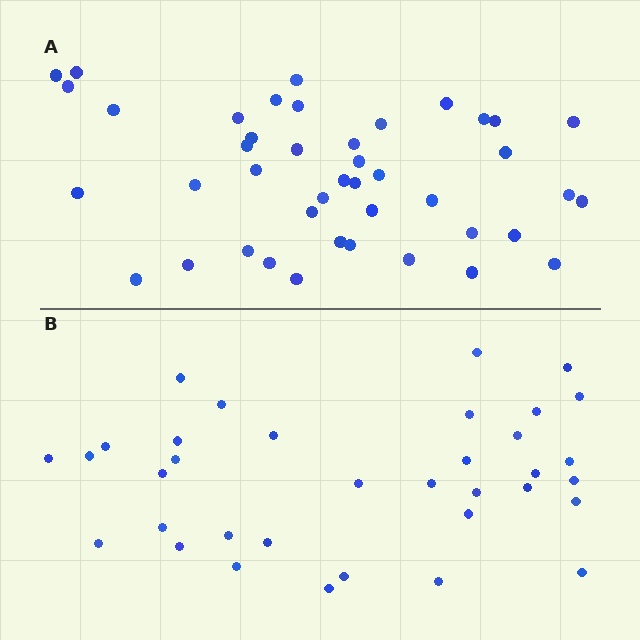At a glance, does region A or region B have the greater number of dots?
Region A (the top region) has more dots.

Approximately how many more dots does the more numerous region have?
Region A has roughly 8 or so more dots than region B.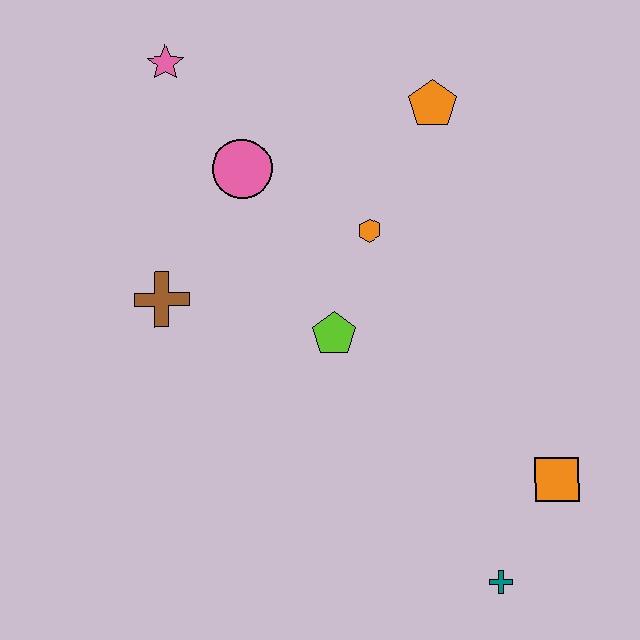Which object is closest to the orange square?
The teal cross is closest to the orange square.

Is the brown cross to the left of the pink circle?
Yes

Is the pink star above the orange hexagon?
Yes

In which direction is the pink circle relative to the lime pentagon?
The pink circle is above the lime pentagon.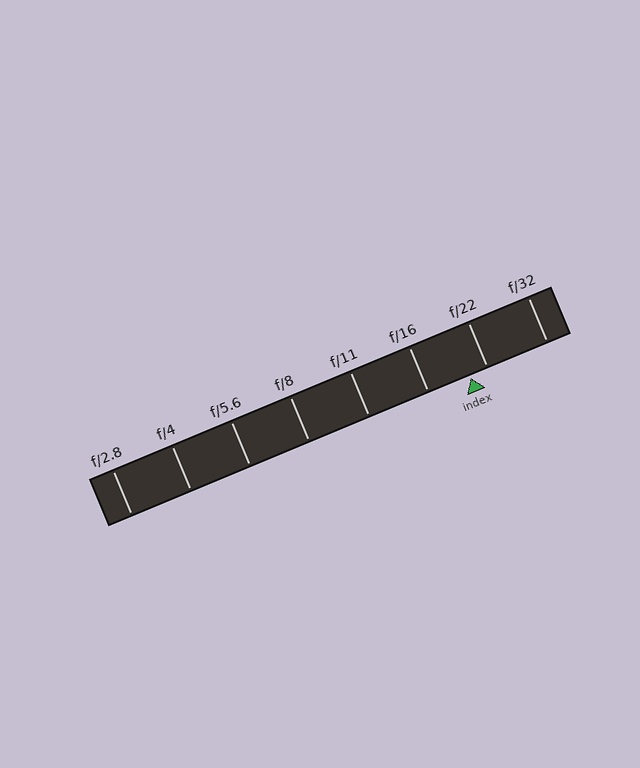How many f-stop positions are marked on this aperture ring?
There are 8 f-stop positions marked.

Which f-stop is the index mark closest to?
The index mark is closest to f/22.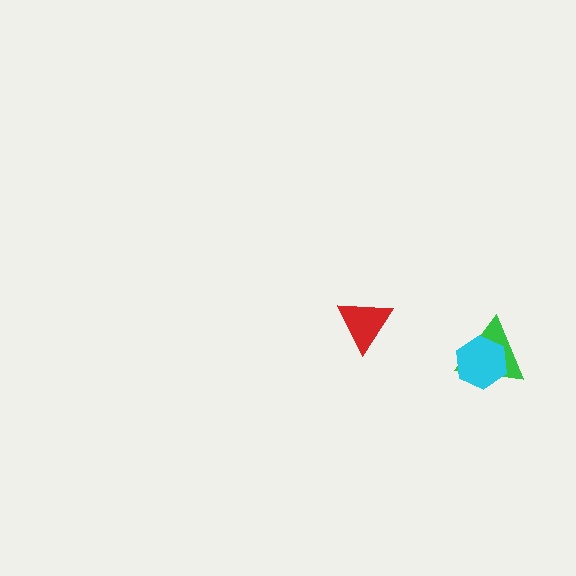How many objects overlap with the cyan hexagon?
1 object overlaps with the cyan hexagon.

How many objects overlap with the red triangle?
0 objects overlap with the red triangle.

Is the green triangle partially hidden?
Yes, it is partially covered by another shape.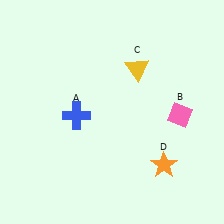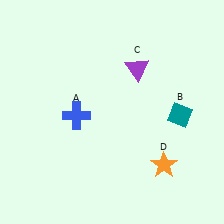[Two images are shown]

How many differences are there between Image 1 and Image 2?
There are 2 differences between the two images.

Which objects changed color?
B changed from pink to teal. C changed from yellow to purple.